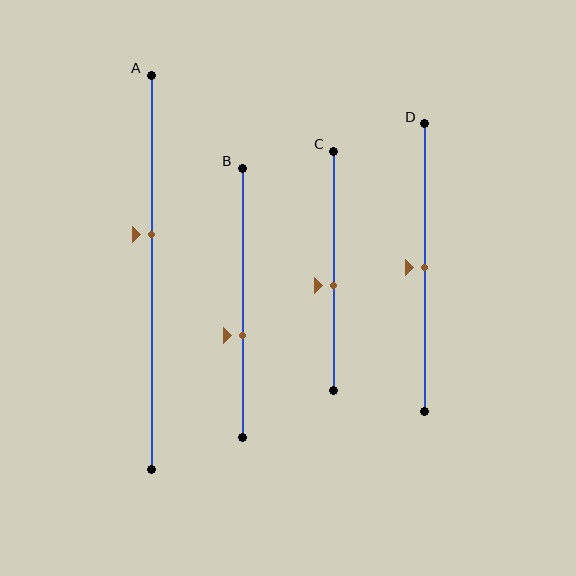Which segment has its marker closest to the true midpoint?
Segment D has its marker closest to the true midpoint.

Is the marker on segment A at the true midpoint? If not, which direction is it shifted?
No, the marker on segment A is shifted upward by about 10% of the segment length.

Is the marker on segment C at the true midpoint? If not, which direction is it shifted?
No, the marker on segment C is shifted downward by about 6% of the segment length.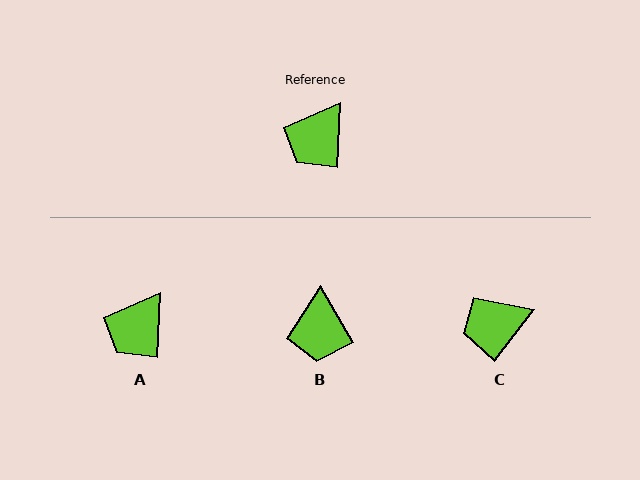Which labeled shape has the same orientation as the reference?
A.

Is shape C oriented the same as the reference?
No, it is off by about 35 degrees.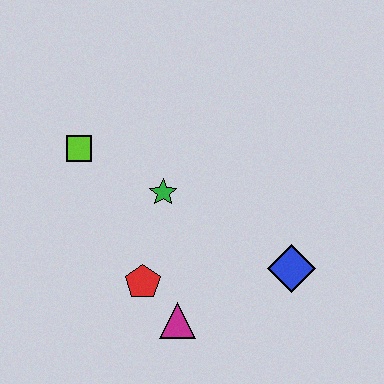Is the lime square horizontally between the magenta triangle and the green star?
No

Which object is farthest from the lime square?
The blue diamond is farthest from the lime square.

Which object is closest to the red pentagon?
The magenta triangle is closest to the red pentagon.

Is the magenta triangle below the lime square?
Yes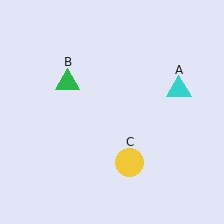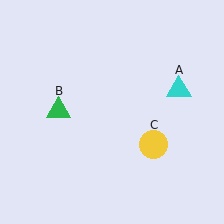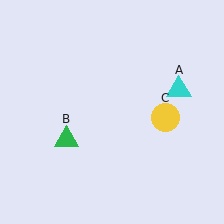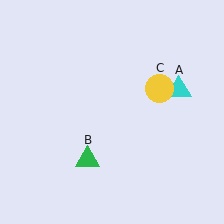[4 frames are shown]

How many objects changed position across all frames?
2 objects changed position: green triangle (object B), yellow circle (object C).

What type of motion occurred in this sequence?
The green triangle (object B), yellow circle (object C) rotated counterclockwise around the center of the scene.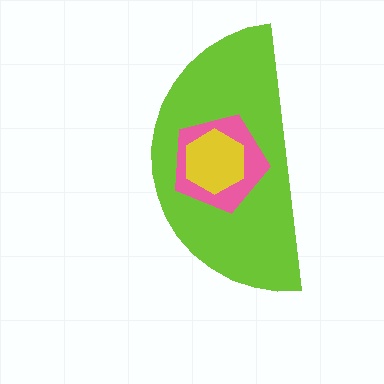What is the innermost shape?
The yellow hexagon.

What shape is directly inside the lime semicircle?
The pink pentagon.